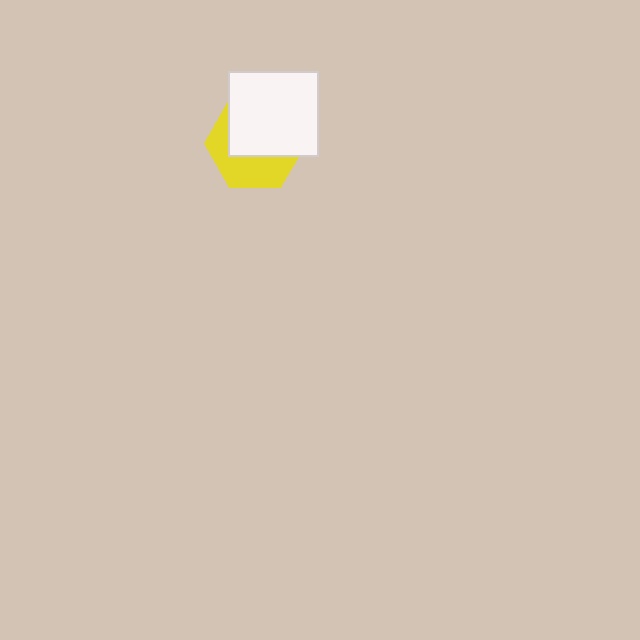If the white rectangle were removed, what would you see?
You would see the complete yellow hexagon.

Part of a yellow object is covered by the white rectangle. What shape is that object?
It is a hexagon.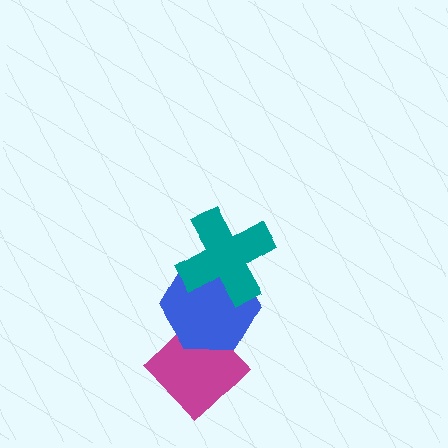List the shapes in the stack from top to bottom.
From top to bottom: the teal cross, the blue hexagon, the magenta diamond.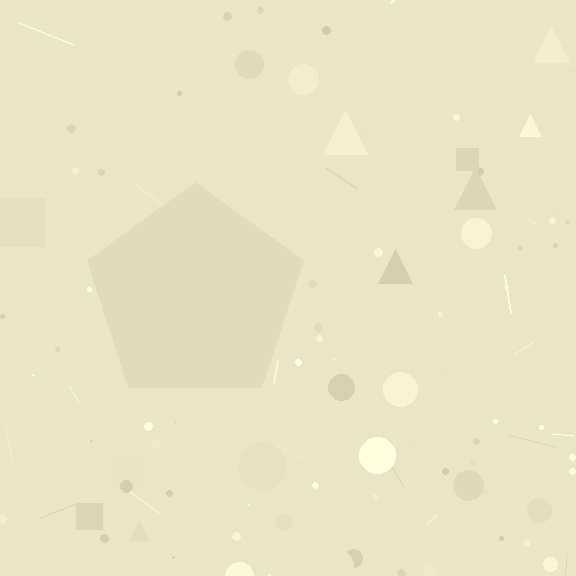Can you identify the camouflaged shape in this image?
The camouflaged shape is a pentagon.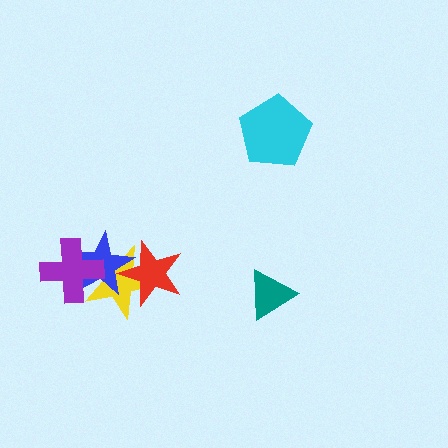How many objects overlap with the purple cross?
2 objects overlap with the purple cross.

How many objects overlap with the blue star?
3 objects overlap with the blue star.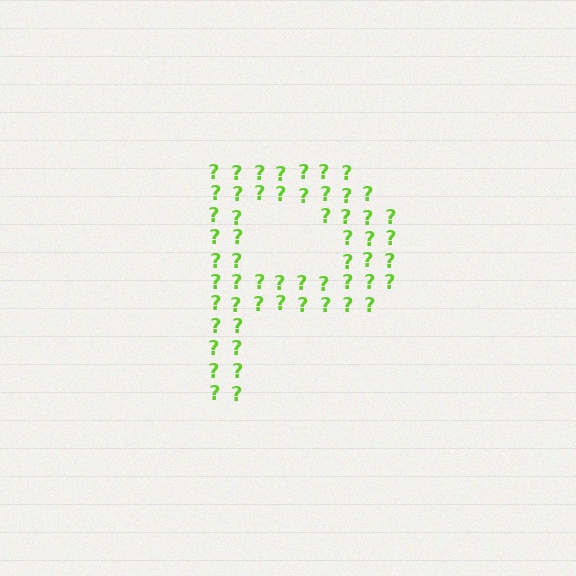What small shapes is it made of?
It is made of small question marks.